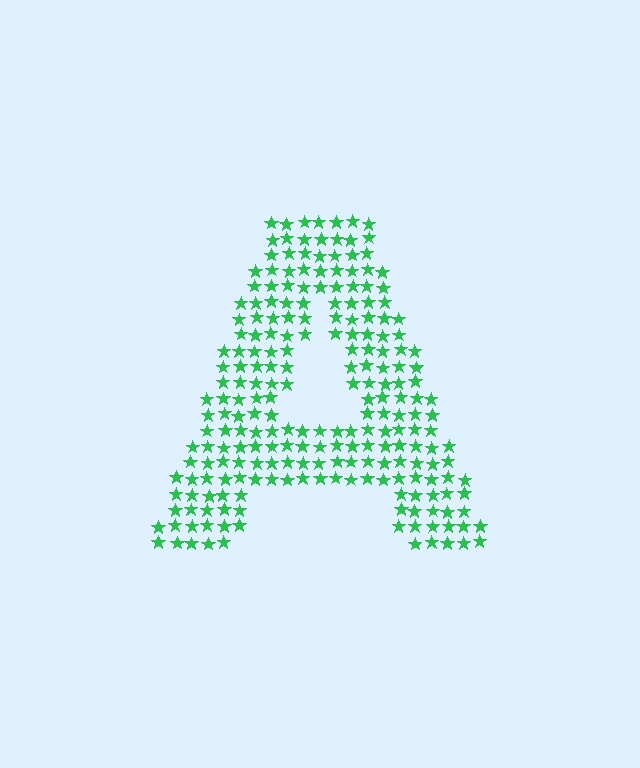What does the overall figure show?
The overall figure shows the letter A.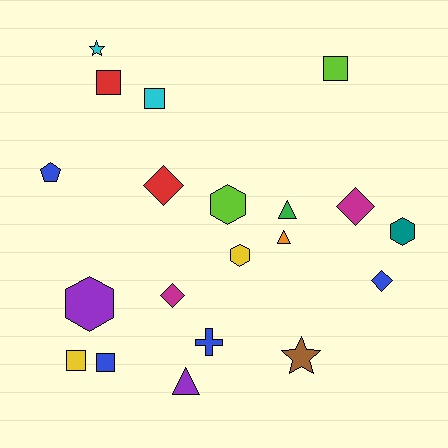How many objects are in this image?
There are 20 objects.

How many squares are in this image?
There are 5 squares.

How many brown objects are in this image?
There is 1 brown object.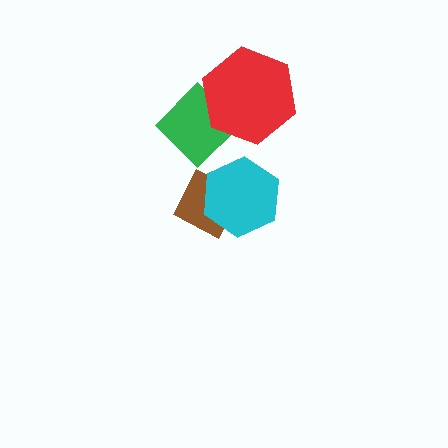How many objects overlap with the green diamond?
1 object overlaps with the green diamond.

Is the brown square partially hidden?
Yes, it is partially covered by another shape.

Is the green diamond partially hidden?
Yes, it is partially covered by another shape.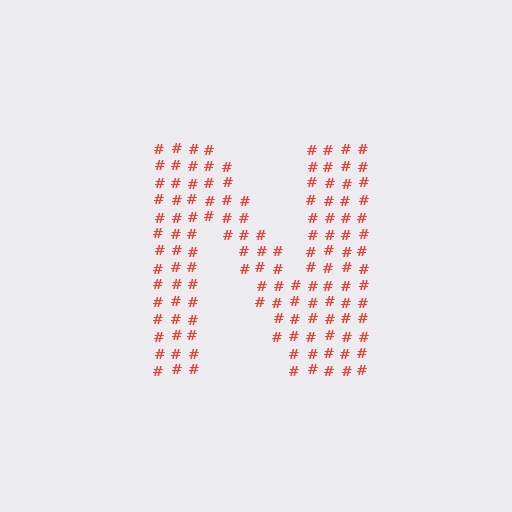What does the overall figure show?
The overall figure shows the letter N.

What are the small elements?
The small elements are hash symbols.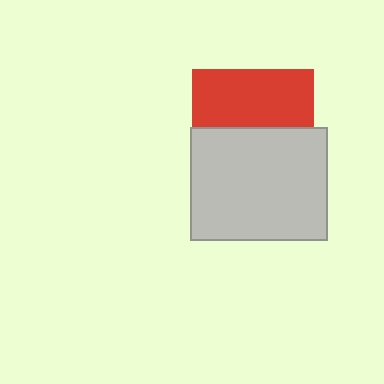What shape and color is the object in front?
The object in front is a light gray rectangle.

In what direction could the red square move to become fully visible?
The red square could move up. That would shift it out from behind the light gray rectangle entirely.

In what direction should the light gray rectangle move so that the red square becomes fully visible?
The light gray rectangle should move down. That is the shortest direction to clear the overlap and leave the red square fully visible.